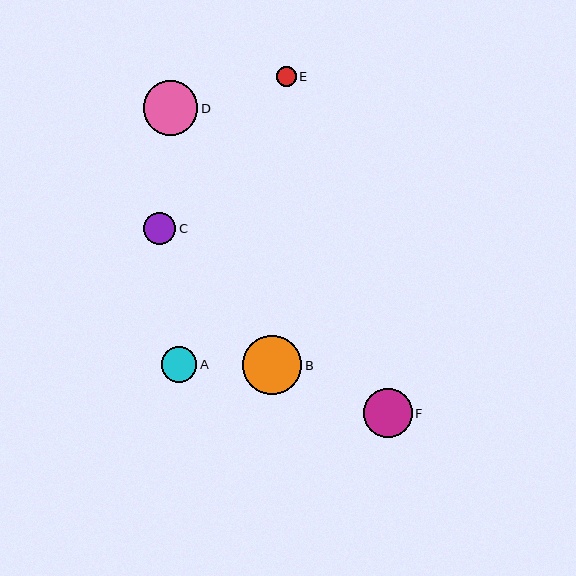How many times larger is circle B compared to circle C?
Circle B is approximately 1.8 times the size of circle C.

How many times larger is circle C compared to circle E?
Circle C is approximately 1.6 times the size of circle E.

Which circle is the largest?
Circle B is the largest with a size of approximately 59 pixels.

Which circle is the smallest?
Circle E is the smallest with a size of approximately 20 pixels.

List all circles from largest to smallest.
From largest to smallest: B, D, F, A, C, E.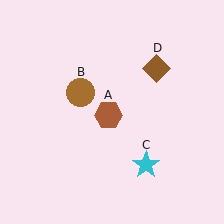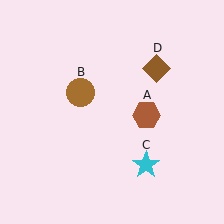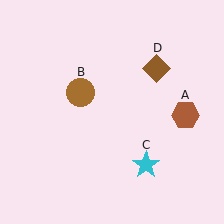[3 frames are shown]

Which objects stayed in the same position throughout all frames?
Brown circle (object B) and cyan star (object C) and brown diamond (object D) remained stationary.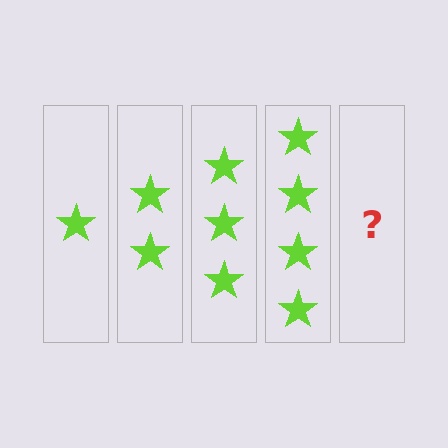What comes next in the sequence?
The next element should be 5 stars.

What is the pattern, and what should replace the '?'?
The pattern is that each step adds one more star. The '?' should be 5 stars.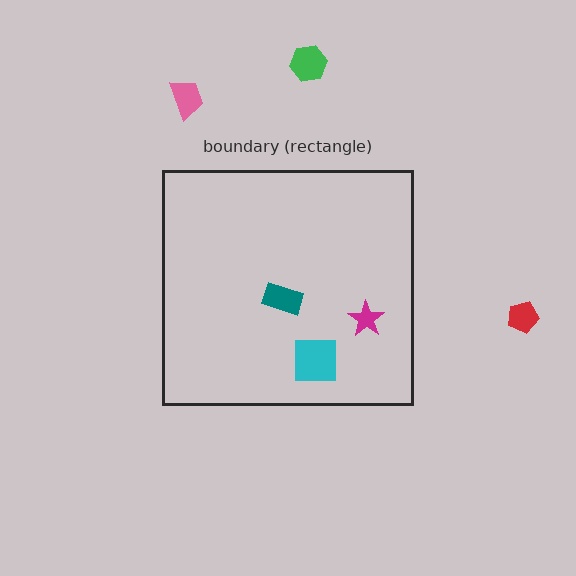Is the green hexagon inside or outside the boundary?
Outside.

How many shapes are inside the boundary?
3 inside, 3 outside.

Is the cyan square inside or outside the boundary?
Inside.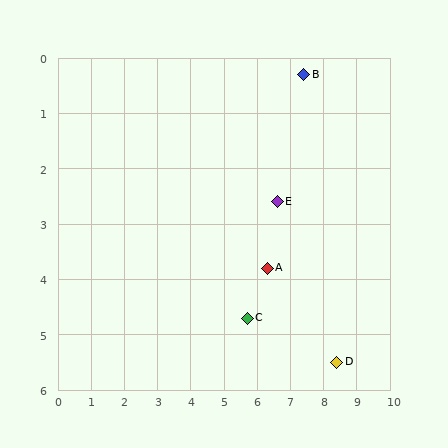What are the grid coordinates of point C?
Point C is at approximately (5.7, 4.7).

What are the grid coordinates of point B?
Point B is at approximately (7.4, 0.3).